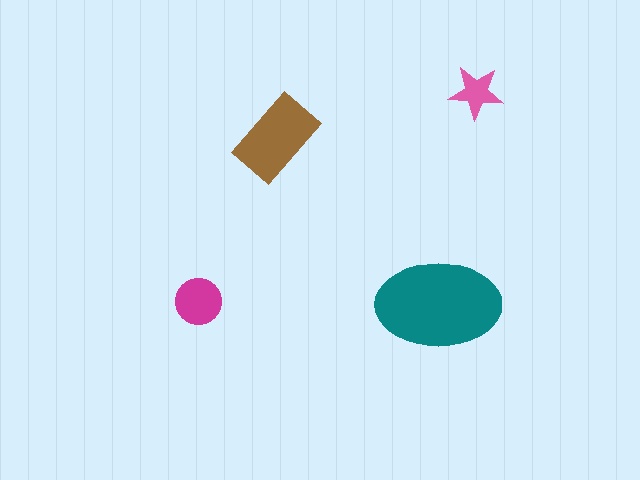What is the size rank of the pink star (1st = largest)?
4th.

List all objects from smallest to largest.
The pink star, the magenta circle, the brown rectangle, the teal ellipse.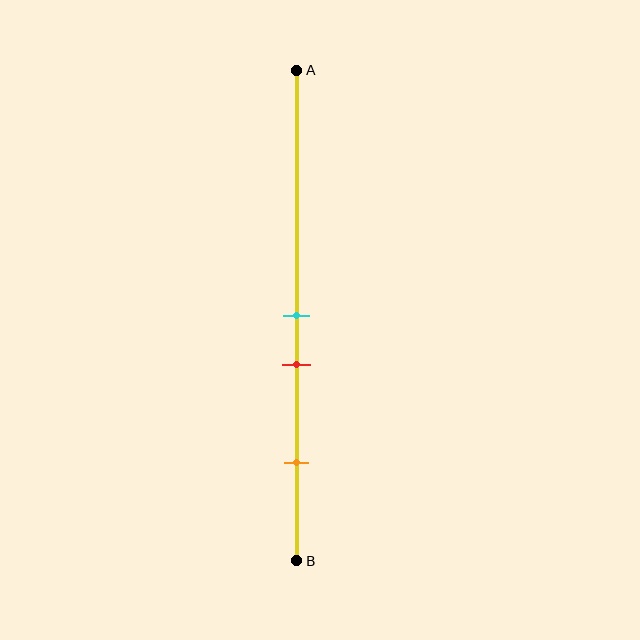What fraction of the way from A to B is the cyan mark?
The cyan mark is approximately 50% (0.5) of the way from A to B.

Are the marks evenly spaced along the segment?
No, the marks are not evenly spaced.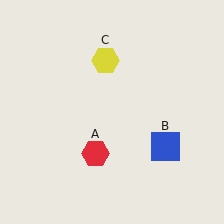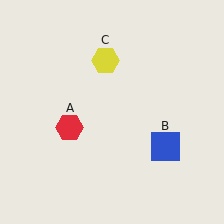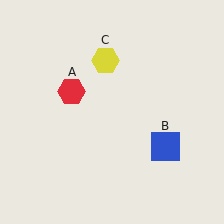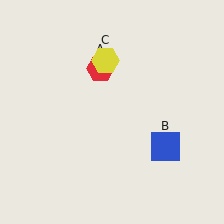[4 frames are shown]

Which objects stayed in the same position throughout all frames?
Blue square (object B) and yellow hexagon (object C) remained stationary.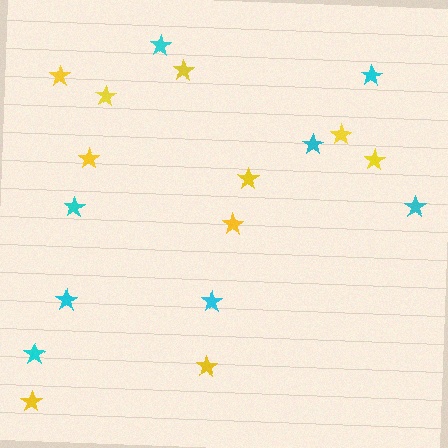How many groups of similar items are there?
There are 2 groups: one group of cyan stars (8) and one group of yellow stars (10).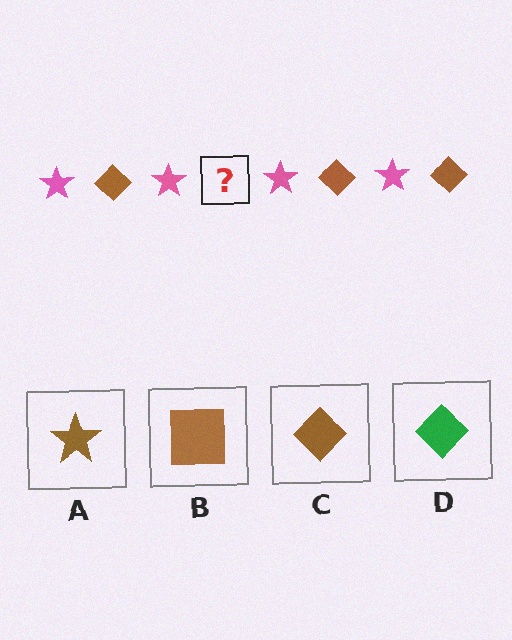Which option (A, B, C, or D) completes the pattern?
C.